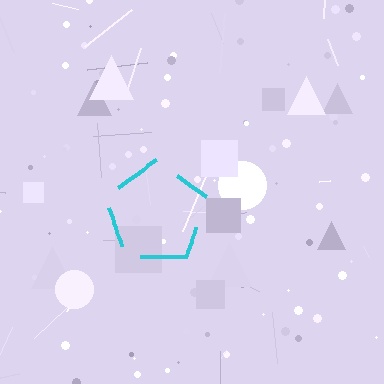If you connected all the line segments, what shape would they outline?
They would outline a pentagon.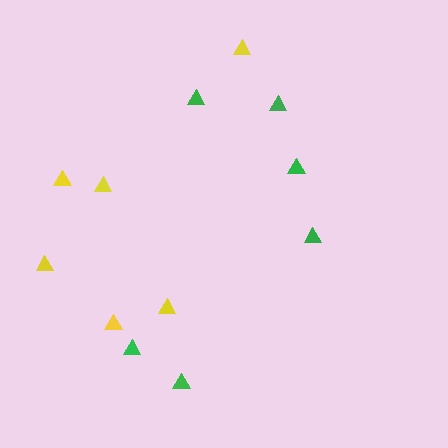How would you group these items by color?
There are 2 groups: one group of green triangles (6) and one group of yellow triangles (6).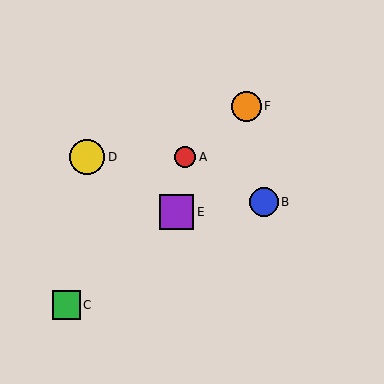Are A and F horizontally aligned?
No, A is at y≈157 and F is at y≈106.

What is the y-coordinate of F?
Object F is at y≈106.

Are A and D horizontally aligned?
Yes, both are at y≈157.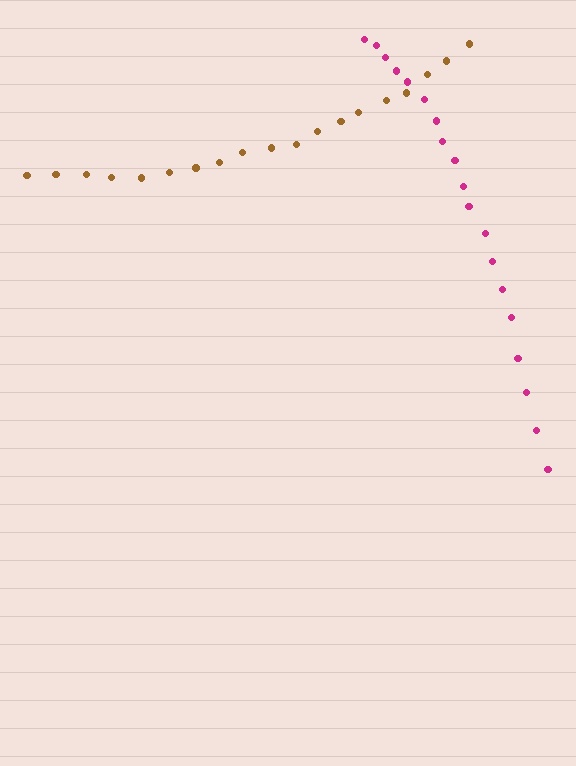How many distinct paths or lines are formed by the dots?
There are 2 distinct paths.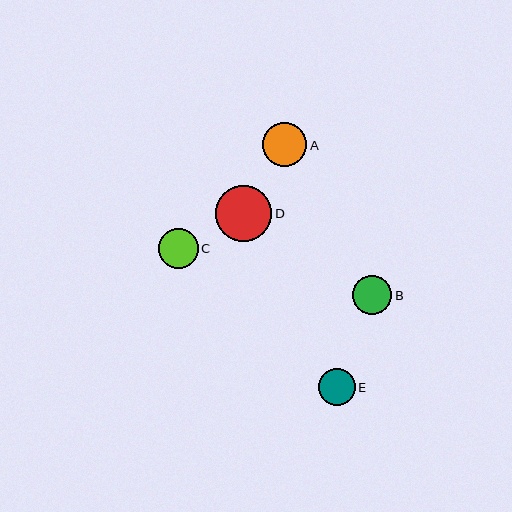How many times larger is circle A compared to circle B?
Circle A is approximately 1.1 times the size of circle B.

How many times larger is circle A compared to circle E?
Circle A is approximately 1.2 times the size of circle E.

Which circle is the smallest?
Circle E is the smallest with a size of approximately 37 pixels.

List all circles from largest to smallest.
From largest to smallest: D, A, C, B, E.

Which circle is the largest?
Circle D is the largest with a size of approximately 56 pixels.